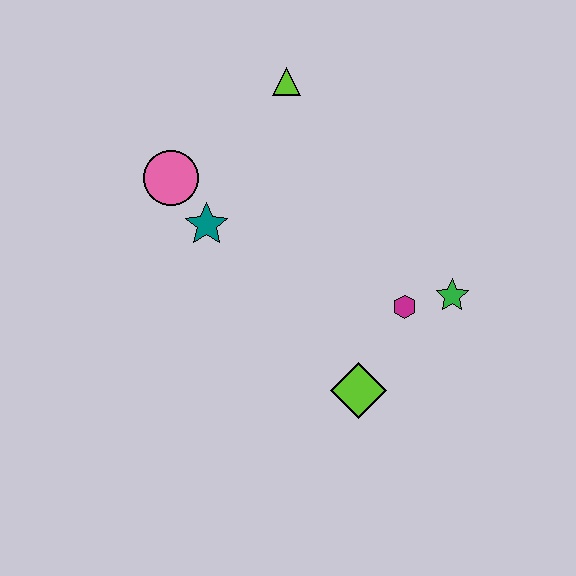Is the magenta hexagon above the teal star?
No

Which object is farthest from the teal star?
The green star is farthest from the teal star.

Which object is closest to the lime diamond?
The magenta hexagon is closest to the lime diamond.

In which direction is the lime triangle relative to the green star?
The lime triangle is above the green star.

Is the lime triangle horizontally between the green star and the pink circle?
Yes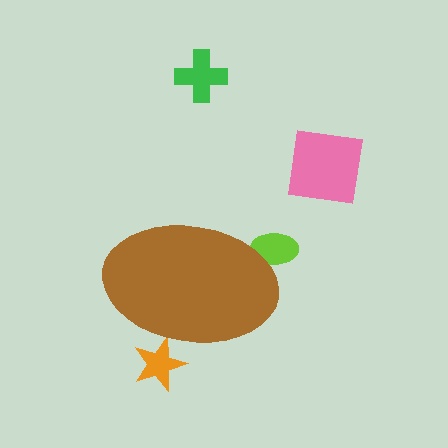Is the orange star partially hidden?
Yes, the orange star is partially hidden behind the brown ellipse.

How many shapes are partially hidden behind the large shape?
2 shapes are partially hidden.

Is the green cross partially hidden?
No, the green cross is fully visible.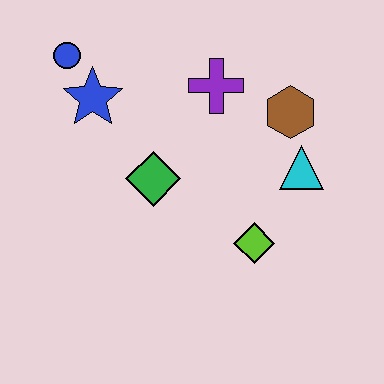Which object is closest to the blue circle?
The blue star is closest to the blue circle.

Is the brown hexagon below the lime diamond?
No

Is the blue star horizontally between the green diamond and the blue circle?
Yes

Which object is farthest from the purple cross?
The lime diamond is farthest from the purple cross.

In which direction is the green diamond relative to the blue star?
The green diamond is below the blue star.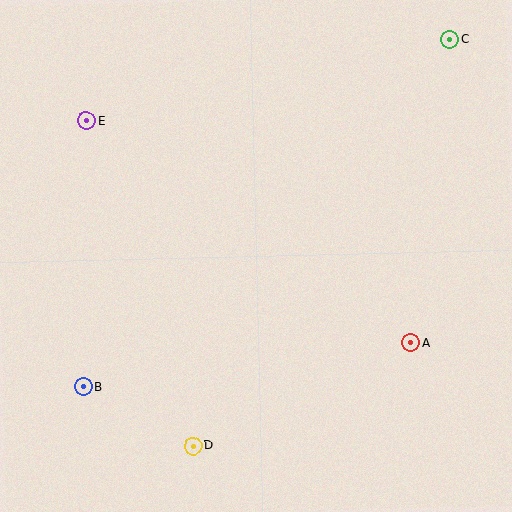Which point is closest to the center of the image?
Point A at (411, 343) is closest to the center.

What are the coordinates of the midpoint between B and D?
The midpoint between B and D is at (138, 416).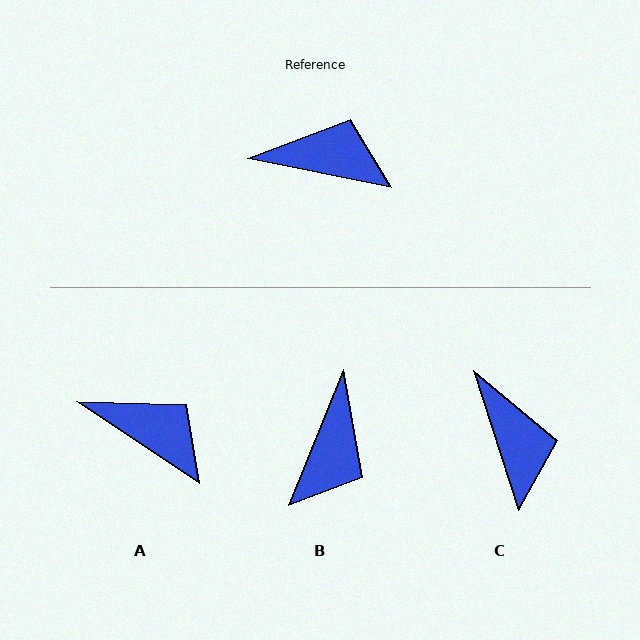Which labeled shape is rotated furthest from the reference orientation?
B, about 100 degrees away.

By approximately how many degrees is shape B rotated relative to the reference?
Approximately 100 degrees clockwise.